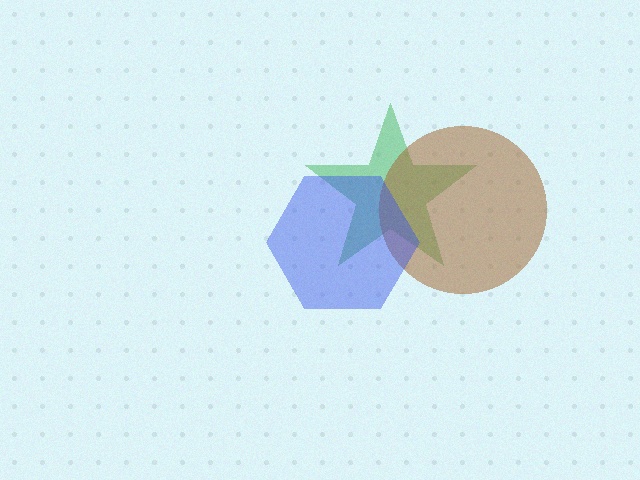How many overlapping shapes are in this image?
There are 3 overlapping shapes in the image.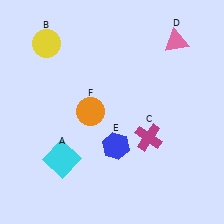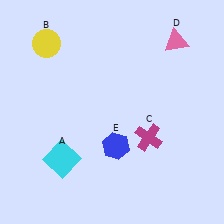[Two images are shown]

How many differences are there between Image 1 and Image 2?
There is 1 difference between the two images.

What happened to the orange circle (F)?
The orange circle (F) was removed in Image 2. It was in the top-left area of Image 1.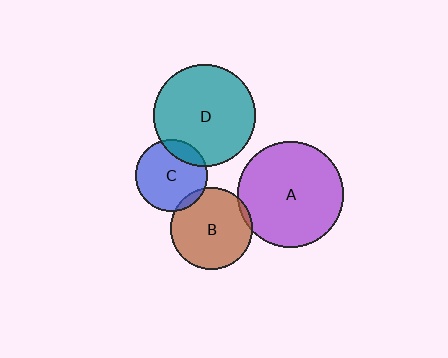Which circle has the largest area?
Circle A (purple).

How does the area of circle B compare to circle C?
Approximately 1.3 times.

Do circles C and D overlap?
Yes.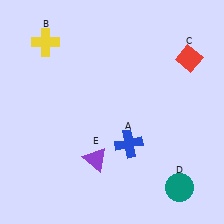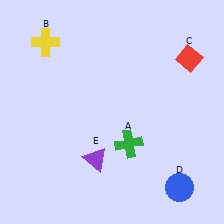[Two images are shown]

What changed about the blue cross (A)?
In Image 1, A is blue. In Image 2, it changed to green.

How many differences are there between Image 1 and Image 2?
There are 2 differences between the two images.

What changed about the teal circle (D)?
In Image 1, D is teal. In Image 2, it changed to blue.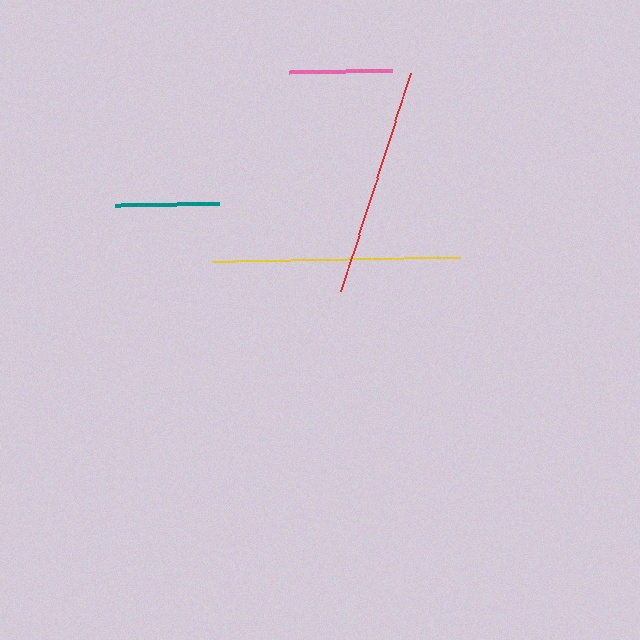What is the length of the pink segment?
The pink segment is approximately 103 pixels long.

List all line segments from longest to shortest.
From longest to shortest: yellow, red, teal, pink.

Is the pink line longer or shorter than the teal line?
The teal line is longer than the pink line.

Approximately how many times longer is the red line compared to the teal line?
The red line is approximately 2.2 times the length of the teal line.